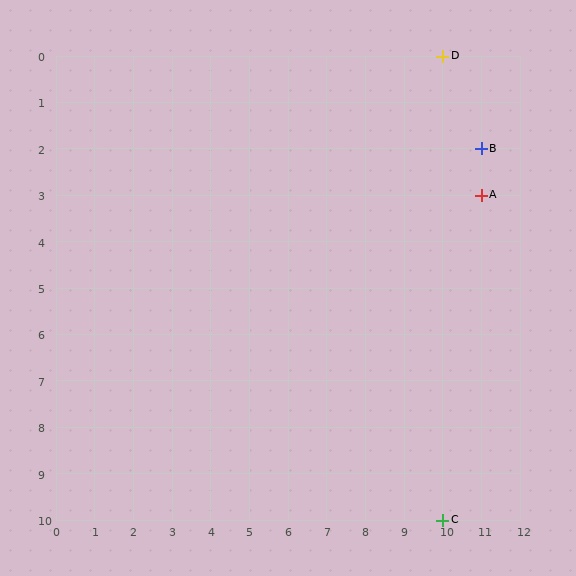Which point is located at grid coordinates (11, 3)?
Point A is at (11, 3).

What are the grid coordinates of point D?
Point D is at grid coordinates (10, 0).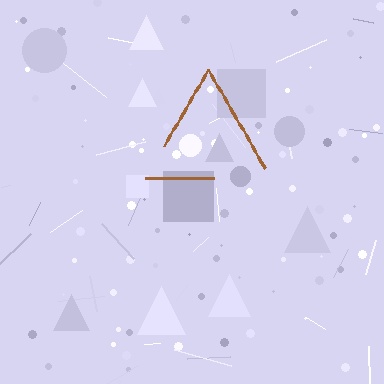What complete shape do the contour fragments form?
The contour fragments form a triangle.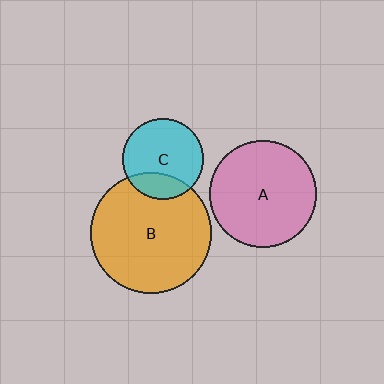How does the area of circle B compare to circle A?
Approximately 1.3 times.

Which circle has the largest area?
Circle B (orange).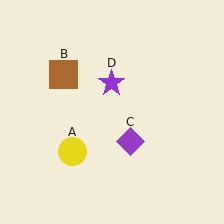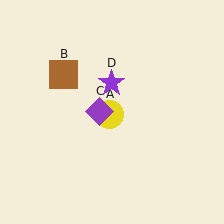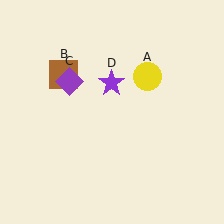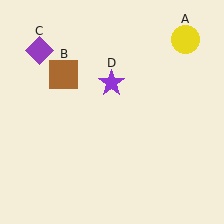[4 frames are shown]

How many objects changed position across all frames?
2 objects changed position: yellow circle (object A), purple diamond (object C).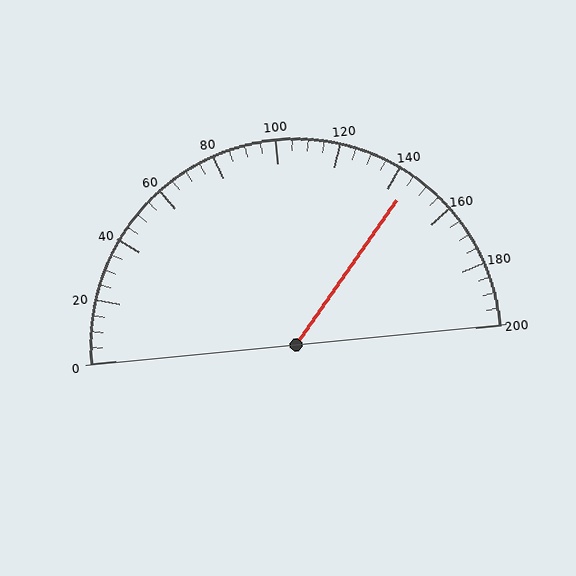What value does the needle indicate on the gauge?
The needle indicates approximately 145.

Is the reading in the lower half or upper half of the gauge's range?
The reading is in the upper half of the range (0 to 200).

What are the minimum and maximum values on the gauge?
The gauge ranges from 0 to 200.